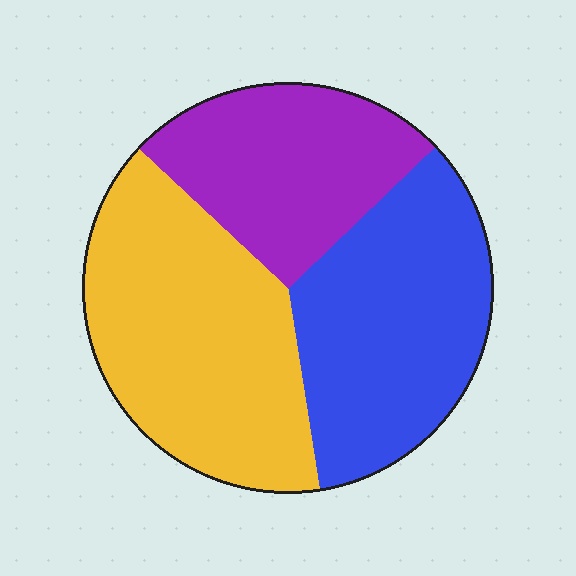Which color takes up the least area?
Purple, at roughly 25%.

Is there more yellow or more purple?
Yellow.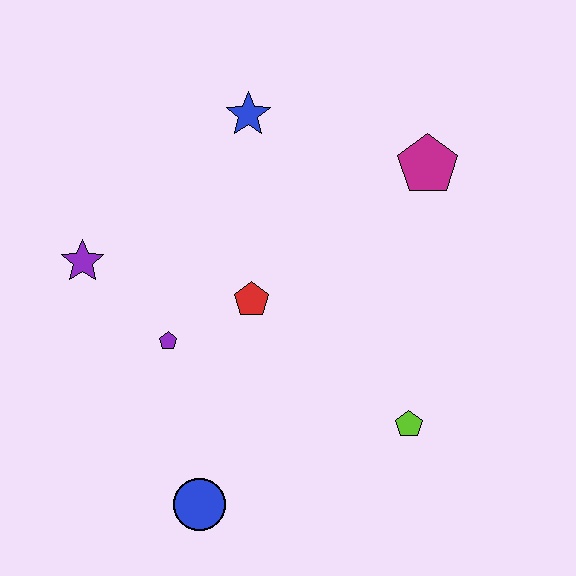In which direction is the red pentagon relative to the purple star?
The red pentagon is to the right of the purple star.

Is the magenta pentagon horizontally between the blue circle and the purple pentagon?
No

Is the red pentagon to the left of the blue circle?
No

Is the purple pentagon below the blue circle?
No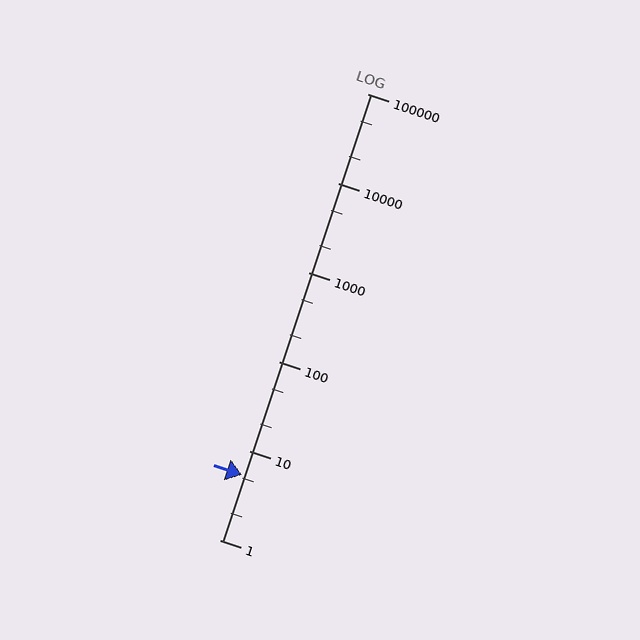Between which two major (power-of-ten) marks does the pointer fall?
The pointer is between 1 and 10.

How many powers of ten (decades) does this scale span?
The scale spans 5 decades, from 1 to 100000.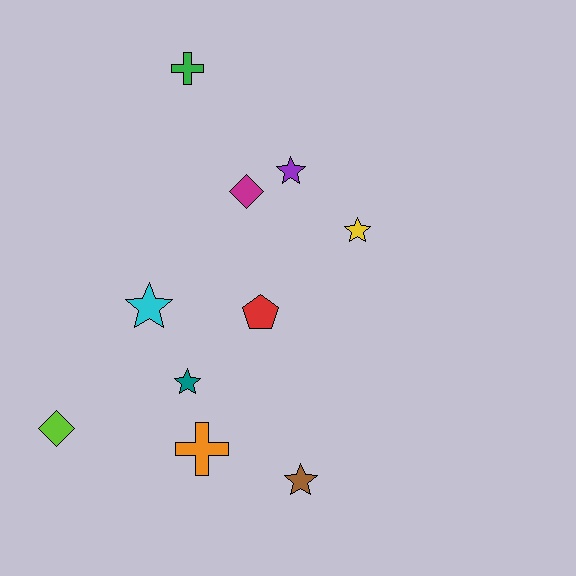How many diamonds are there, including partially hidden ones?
There are 2 diamonds.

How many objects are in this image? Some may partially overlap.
There are 10 objects.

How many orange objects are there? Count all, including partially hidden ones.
There is 1 orange object.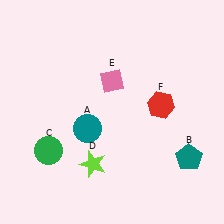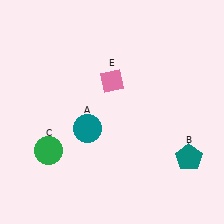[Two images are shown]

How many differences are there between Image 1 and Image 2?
There are 2 differences between the two images.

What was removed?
The red hexagon (F), the lime star (D) were removed in Image 2.